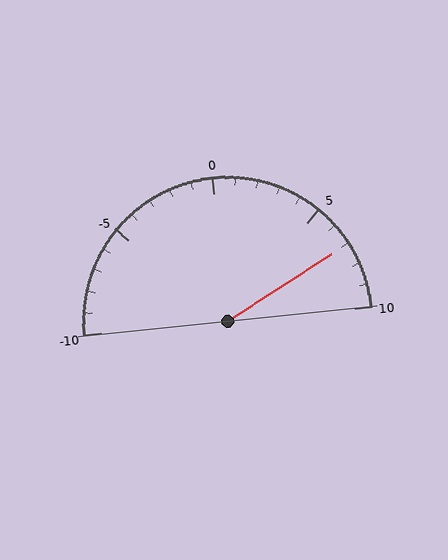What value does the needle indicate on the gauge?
The needle indicates approximately 7.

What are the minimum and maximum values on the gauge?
The gauge ranges from -10 to 10.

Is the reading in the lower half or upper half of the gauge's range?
The reading is in the upper half of the range (-10 to 10).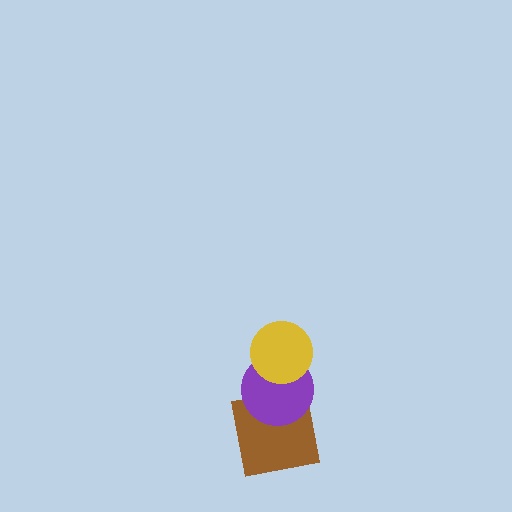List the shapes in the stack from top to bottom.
From top to bottom: the yellow circle, the purple circle, the brown square.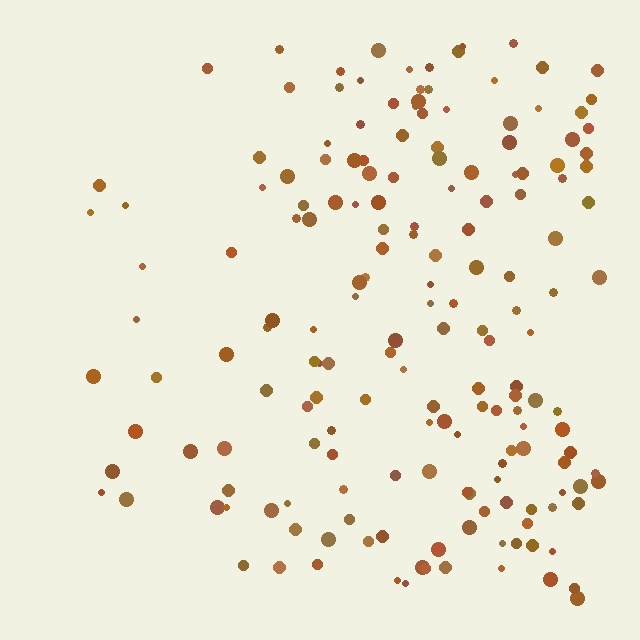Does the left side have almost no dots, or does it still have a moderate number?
Still a moderate number, just noticeably fewer than the right.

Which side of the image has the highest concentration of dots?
The right.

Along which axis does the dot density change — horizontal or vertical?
Horizontal.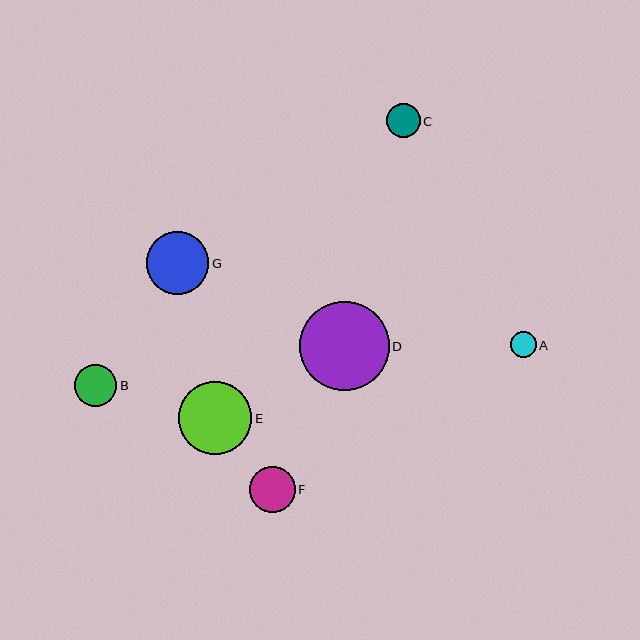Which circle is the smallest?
Circle A is the smallest with a size of approximately 25 pixels.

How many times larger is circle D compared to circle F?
Circle D is approximately 2.0 times the size of circle F.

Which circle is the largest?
Circle D is the largest with a size of approximately 90 pixels.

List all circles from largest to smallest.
From largest to smallest: D, E, G, F, B, C, A.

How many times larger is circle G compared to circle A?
Circle G is approximately 2.5 times the size of circle A.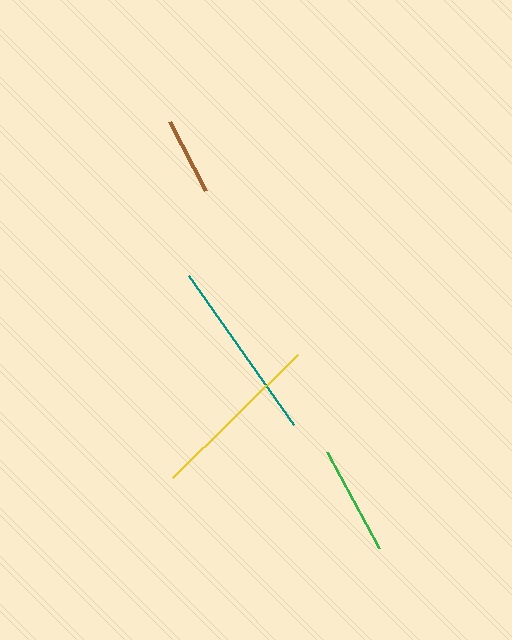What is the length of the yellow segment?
The yellow segment is approximately 176 pixels long.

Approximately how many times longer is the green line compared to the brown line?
The green line is approximately 1.4 times the length of the brown line.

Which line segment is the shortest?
The brown line is the shortest at approximately 78 pixels.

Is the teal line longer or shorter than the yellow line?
The teal line is longer than the yellow line.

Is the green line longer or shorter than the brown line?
The green line is longer than the brown line.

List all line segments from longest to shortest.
From longest to shortest: teal, yellow, green, brown.